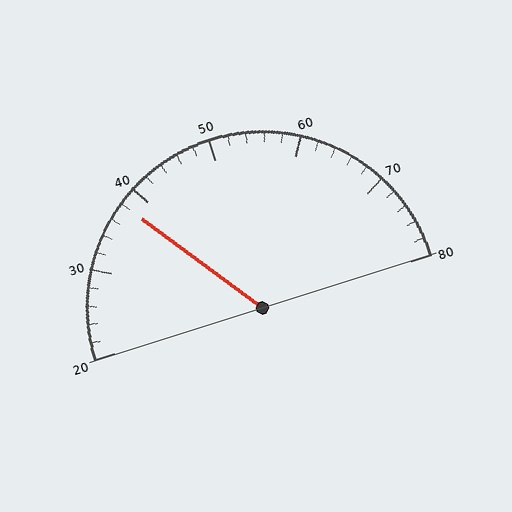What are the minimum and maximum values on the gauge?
The gauge ranges from 20 to 80.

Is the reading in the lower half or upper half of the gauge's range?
The reading is in the lower half of the range (20 to 80).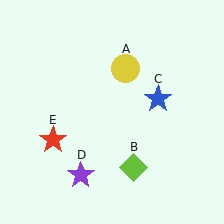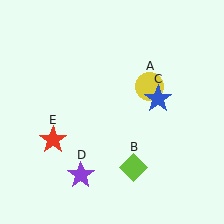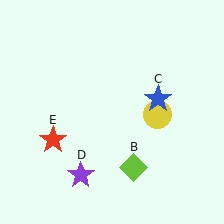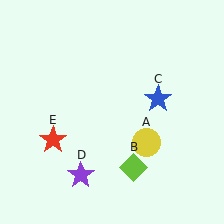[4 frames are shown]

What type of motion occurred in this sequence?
The yellow circle (object A) rotated clockwise around the center of the scene.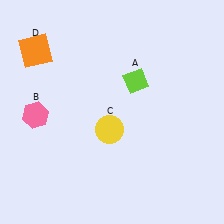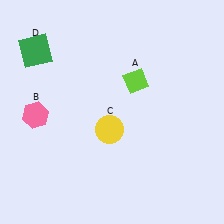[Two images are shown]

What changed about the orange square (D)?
In Image 1, D is orange. In Image 2, it changed to green.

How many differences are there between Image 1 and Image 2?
There is 1 difference between the two images.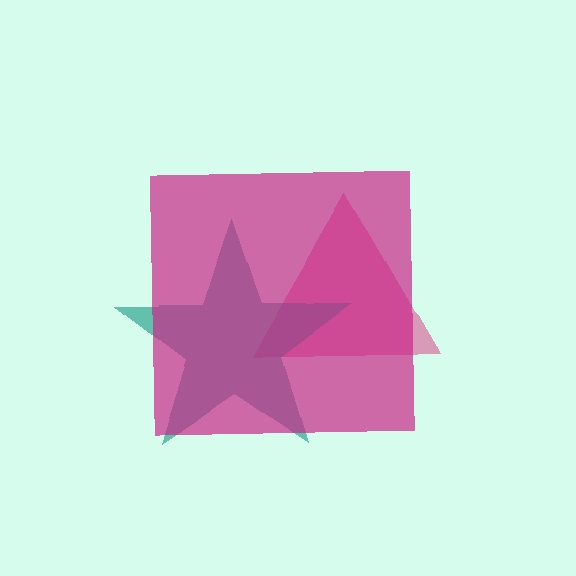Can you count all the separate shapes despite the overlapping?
Yes, there are 3 separate shapes.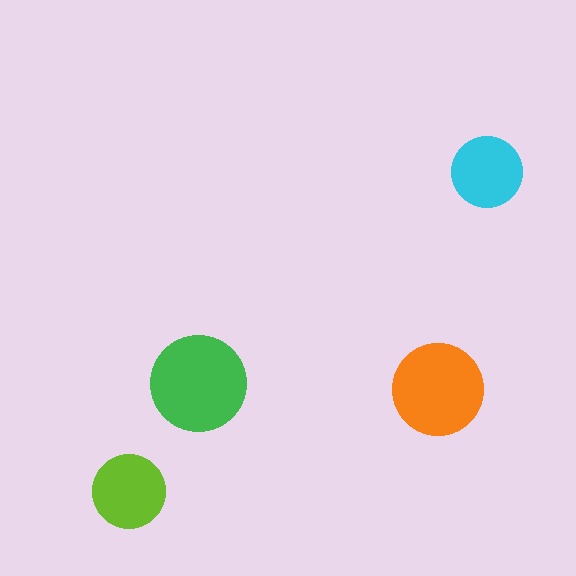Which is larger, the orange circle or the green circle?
The green one.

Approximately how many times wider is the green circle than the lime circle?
About 1.5 times wider.